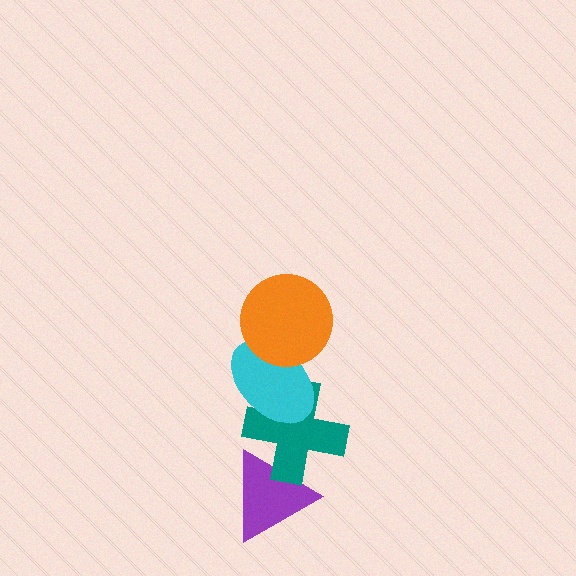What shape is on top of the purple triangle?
The teal cross is on top of the purple triangle.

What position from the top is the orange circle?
The orange circle is 1st from the top.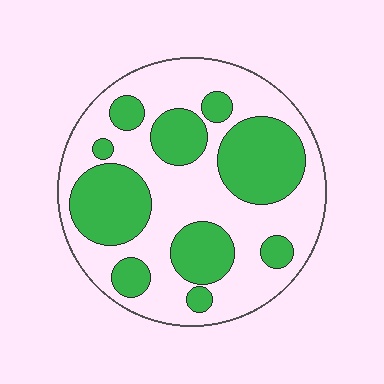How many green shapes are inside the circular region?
10.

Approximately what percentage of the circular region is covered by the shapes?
Approximately 40%.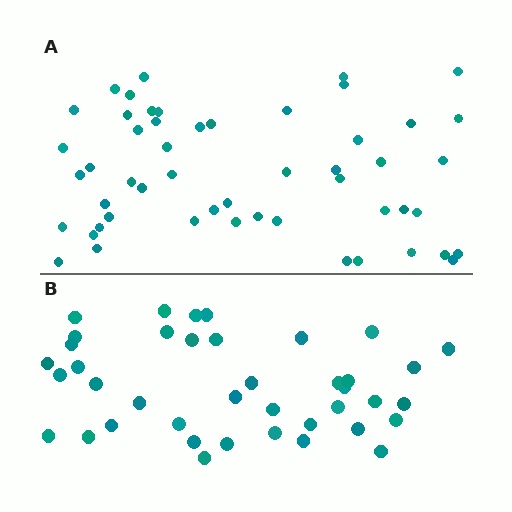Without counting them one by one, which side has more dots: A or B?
Region A (the top region) has more dots.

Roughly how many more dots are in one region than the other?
Region A has roughly 12 or so more dots than region B.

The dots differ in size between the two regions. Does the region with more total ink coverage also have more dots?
No. Region B has more total ink coverage because its dots are larger, but region A actually contains more individual dots. Total area can be misleading — the number of items is what matters here.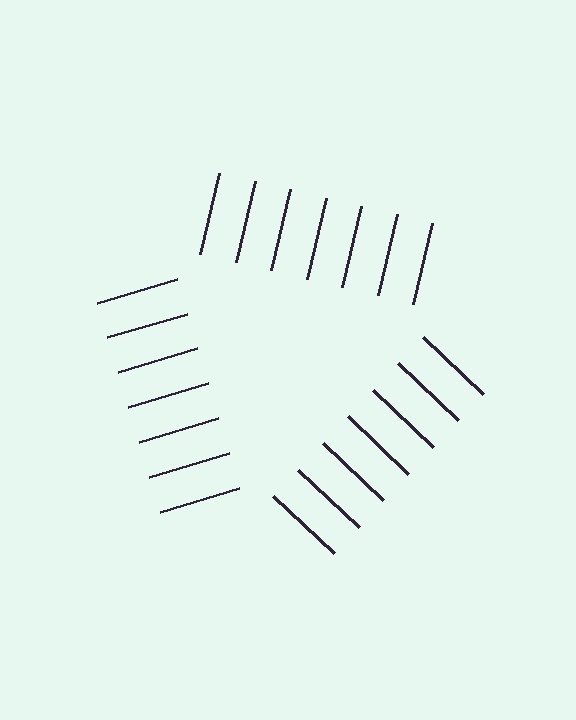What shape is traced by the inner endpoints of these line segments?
An illusory triangle — the line segments terminate on its edges but no continuous stroke is drawn.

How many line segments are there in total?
21 — 7 along each of the 3 edges.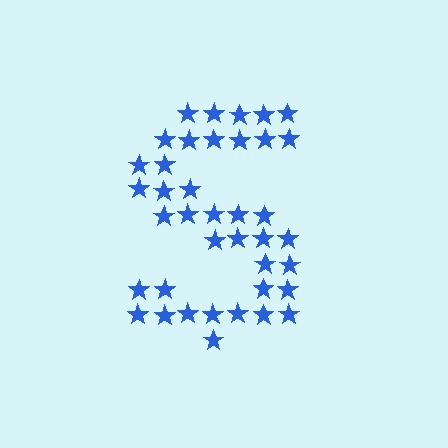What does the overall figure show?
The overall figure shows the letter S.